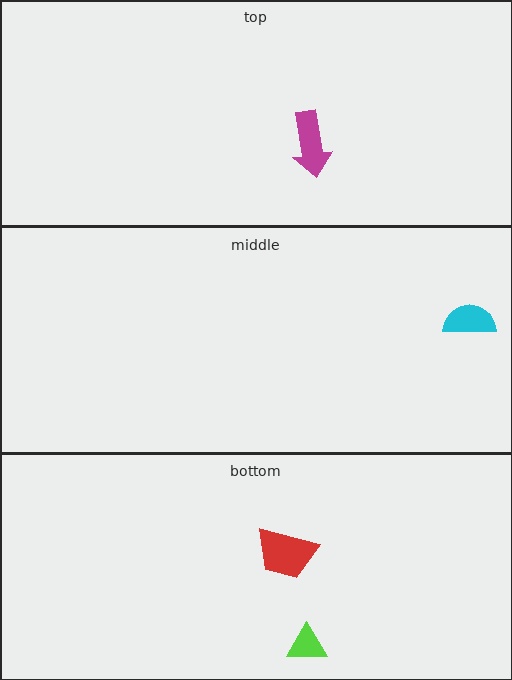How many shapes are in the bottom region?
2.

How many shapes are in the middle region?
1.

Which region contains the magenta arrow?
The top region.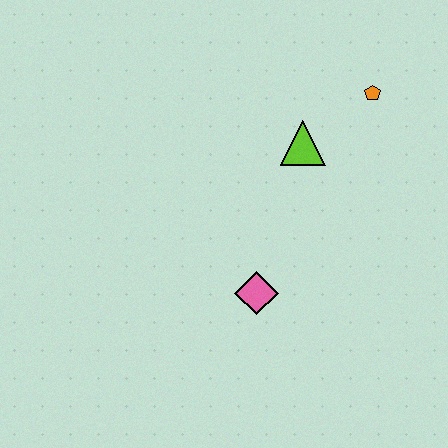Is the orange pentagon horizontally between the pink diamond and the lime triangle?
No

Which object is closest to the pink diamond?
The lime triangle is closest to the pink diamond.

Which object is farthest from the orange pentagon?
The pink diamond is farthest from the orange pentagon.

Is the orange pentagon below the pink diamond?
No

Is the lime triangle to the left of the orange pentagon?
Yes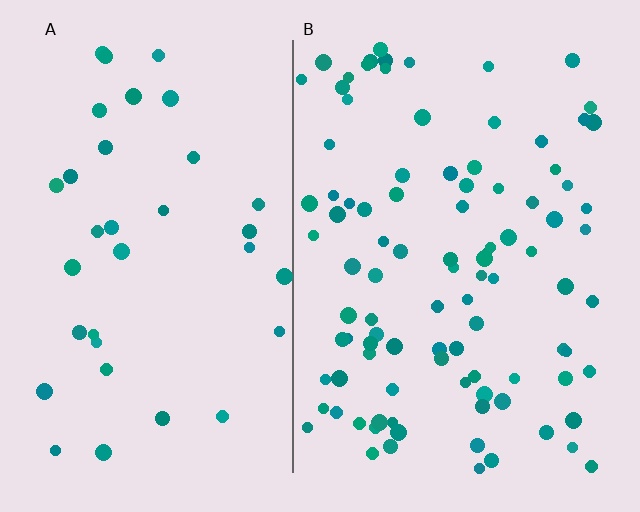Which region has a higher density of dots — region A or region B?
B (the right).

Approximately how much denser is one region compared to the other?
Approximately 2.8× — region B over region A.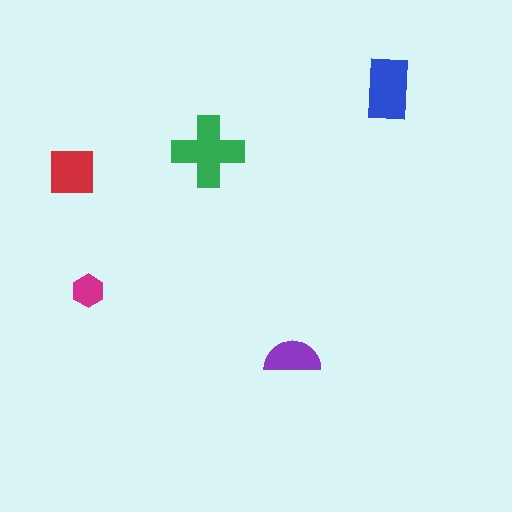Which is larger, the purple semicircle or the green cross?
The green cross.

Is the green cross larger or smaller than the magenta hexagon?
Larger.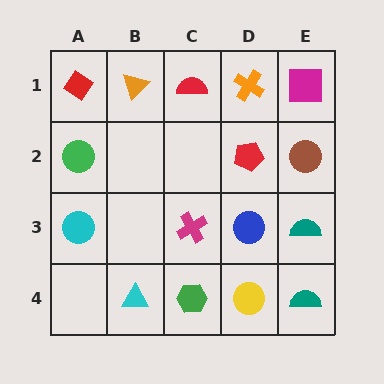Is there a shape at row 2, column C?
No, that cell is empty.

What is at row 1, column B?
An orange triangle.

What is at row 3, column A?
A cyan circle.